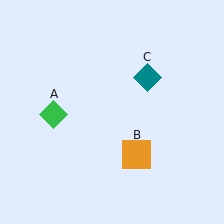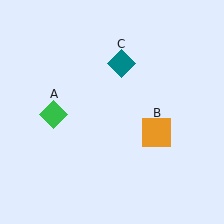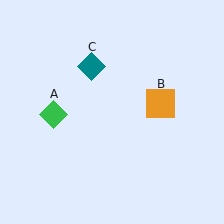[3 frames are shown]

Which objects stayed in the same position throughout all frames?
Green diamond (object A) remained stationary.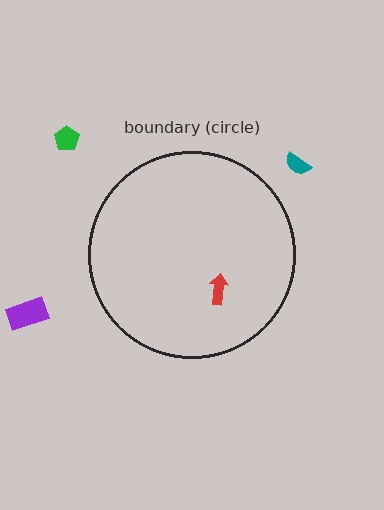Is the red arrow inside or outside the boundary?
Inside.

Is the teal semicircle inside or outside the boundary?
Outside.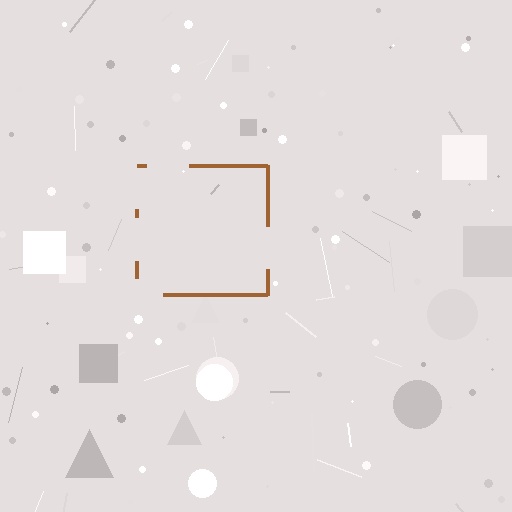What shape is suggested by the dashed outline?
The dashed outline suggests a square.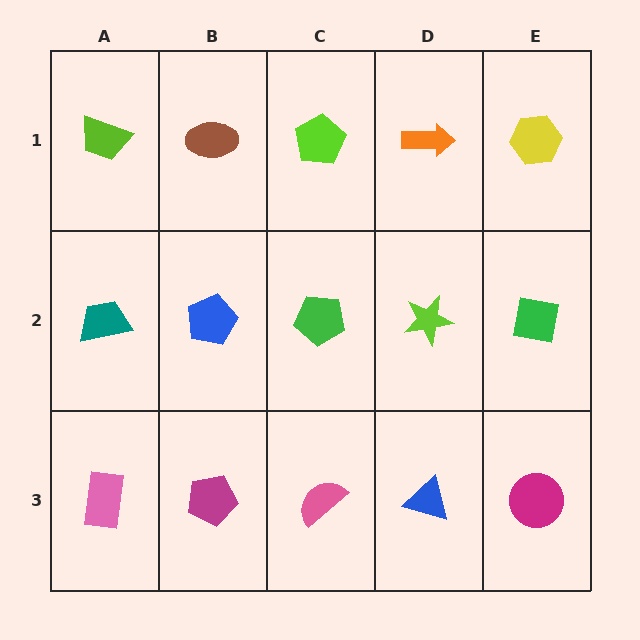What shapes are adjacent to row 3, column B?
A blue pentagon (row 2, column B), a pink rectangle (row 3, column A), a pink semicircle (row 3, column C).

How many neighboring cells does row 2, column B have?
4.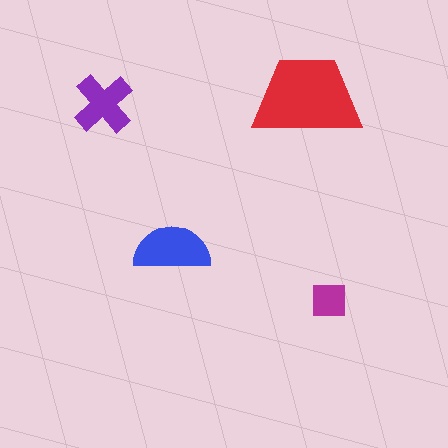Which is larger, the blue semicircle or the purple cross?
The blue semicircle.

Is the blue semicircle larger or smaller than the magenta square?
Larger.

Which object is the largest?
The red trapezoid.